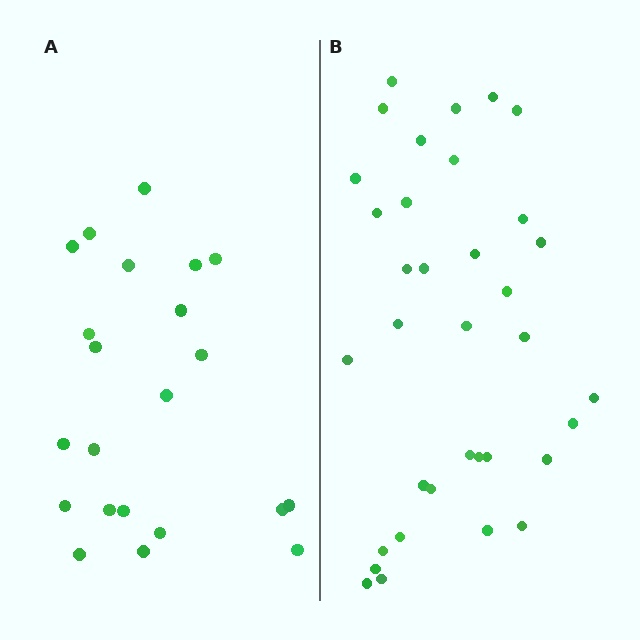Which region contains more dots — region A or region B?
Region B (the right region) has more dots.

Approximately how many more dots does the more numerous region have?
Region B has approximately 15 more dots than region A.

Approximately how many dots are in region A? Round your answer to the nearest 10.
About 20 dots. (The exact count is 22, which rounds to 20.)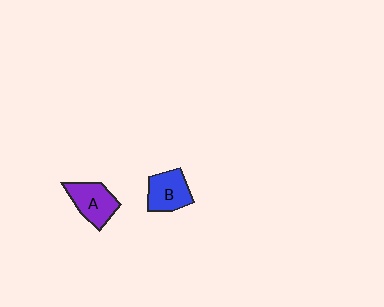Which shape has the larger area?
Shape A (purple).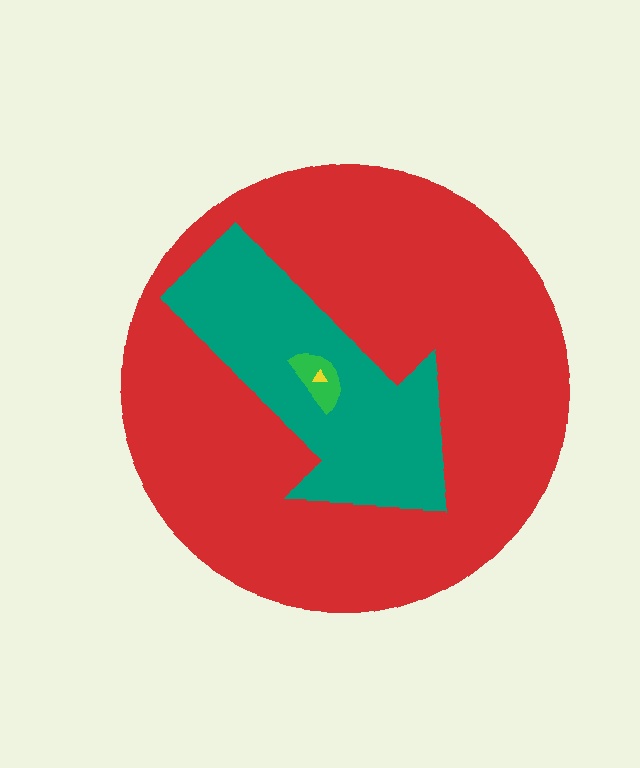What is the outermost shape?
The red circle.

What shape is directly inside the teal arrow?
The green semicircle.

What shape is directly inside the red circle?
The teal arrow.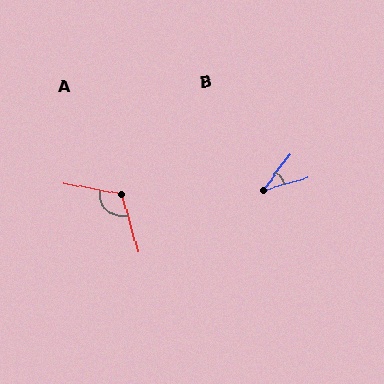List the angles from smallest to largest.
B (38°), A (116°).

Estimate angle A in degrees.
Approximately 116 degrees.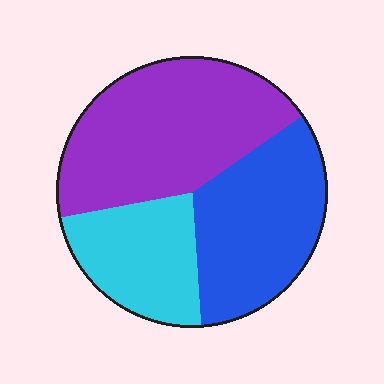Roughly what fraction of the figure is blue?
Blue covers roughly 35% of the figure.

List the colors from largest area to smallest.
From largest to smallest: purple, blue, cyan.